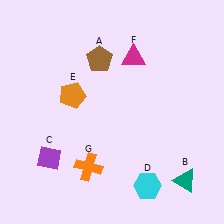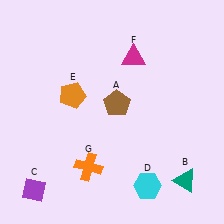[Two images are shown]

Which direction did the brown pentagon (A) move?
The brown pentagon (A) moved down.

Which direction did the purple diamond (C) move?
The purple diamond (C) moved down.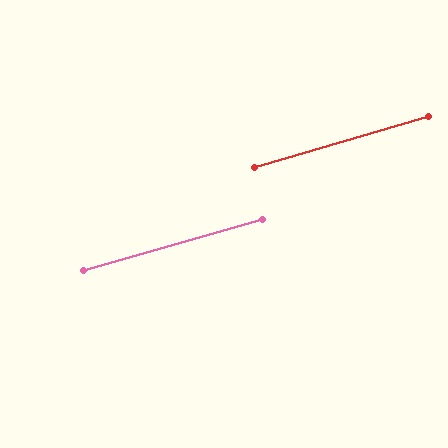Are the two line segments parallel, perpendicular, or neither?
Parallel — their directions differ by only 0.3°.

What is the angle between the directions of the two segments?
Approximately 0 degrees.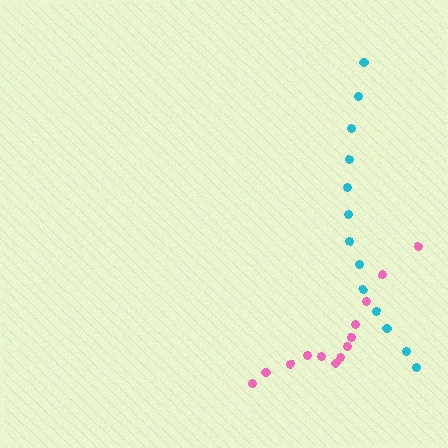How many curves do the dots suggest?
There are 2 distinct paths.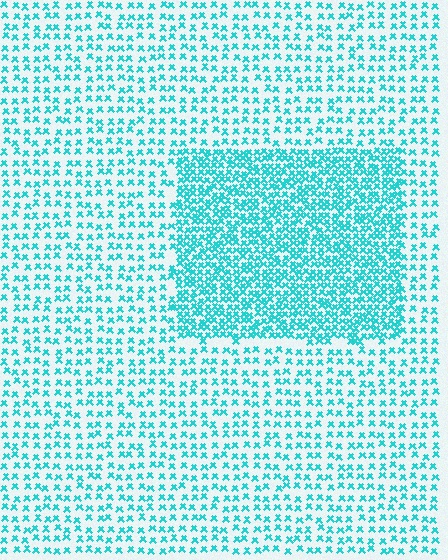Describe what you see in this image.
The image contains small cyan elements arranged at two different densities. A rectangle-shaped region is visible where the elements are more densely packed than the surrounding area.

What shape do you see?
I see a rectangle.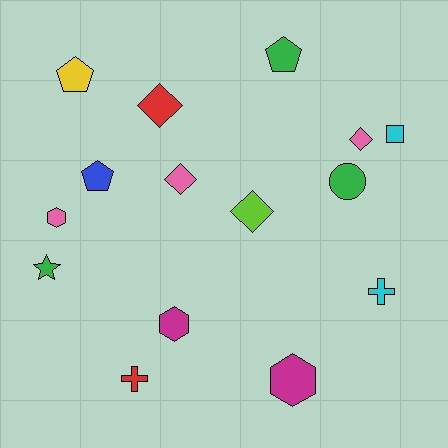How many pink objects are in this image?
There are 3 pink objects.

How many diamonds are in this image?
There are 4 diamonds.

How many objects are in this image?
There are 15 objects.